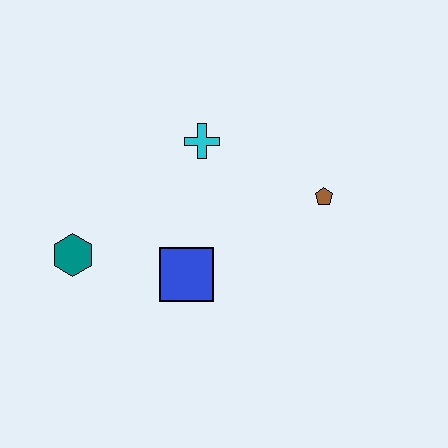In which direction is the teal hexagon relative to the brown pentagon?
The teal hexagon is to the left of the brown pentagon.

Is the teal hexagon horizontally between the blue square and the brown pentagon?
No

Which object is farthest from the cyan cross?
The teal hexagon is farthest from the cyan cross.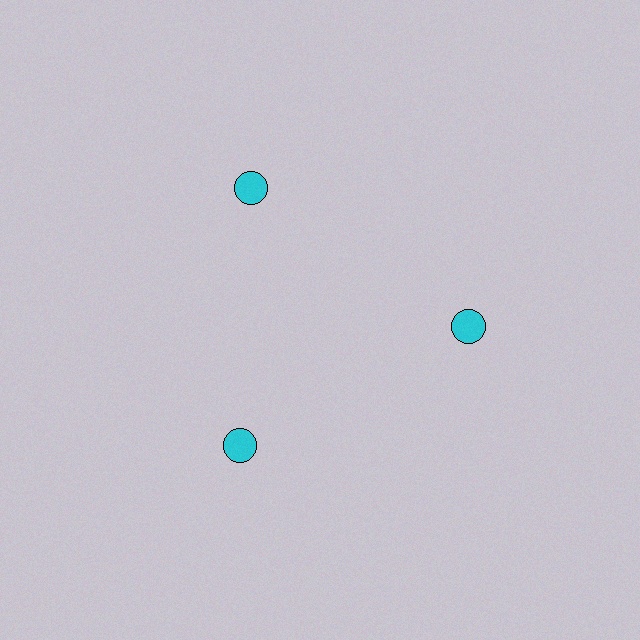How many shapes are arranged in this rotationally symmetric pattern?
There are 3 shapes, arranged in 3 groups of 1.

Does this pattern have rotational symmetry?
Yes, this pattern has 3-fold rotational symmetry. It looks the same after rotating 120 degrees around the center.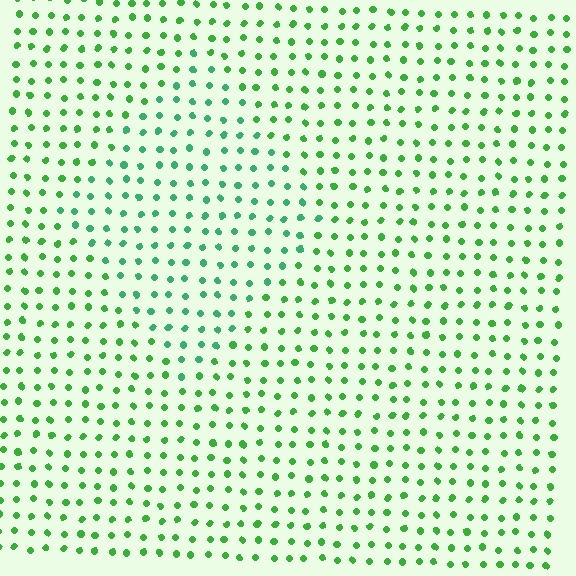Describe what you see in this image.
The image is filled with small green elements in a uniform arrangement. A diamond-shaped region is visible where the elements are tinted to a slightly different hue, forming a subtle color boundary.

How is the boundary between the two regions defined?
The boundary is defined purely by a slight shift in hue (about 27 degrees). Spacing, size, and orientation are identical on both sides.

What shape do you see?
I see a diamond.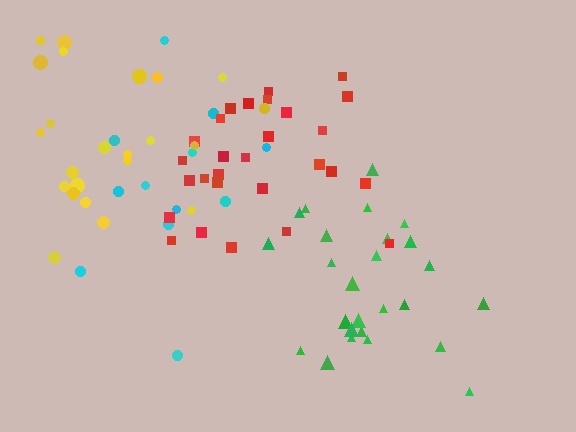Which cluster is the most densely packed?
Red.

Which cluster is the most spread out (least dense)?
Cyan.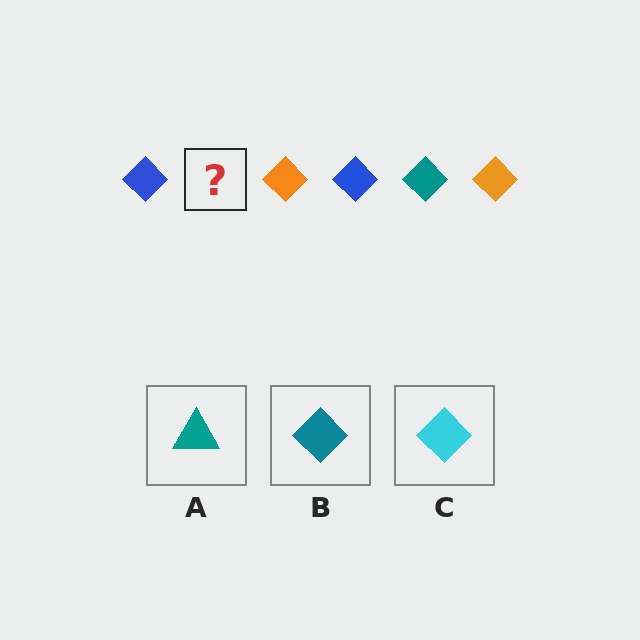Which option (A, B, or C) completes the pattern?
B.